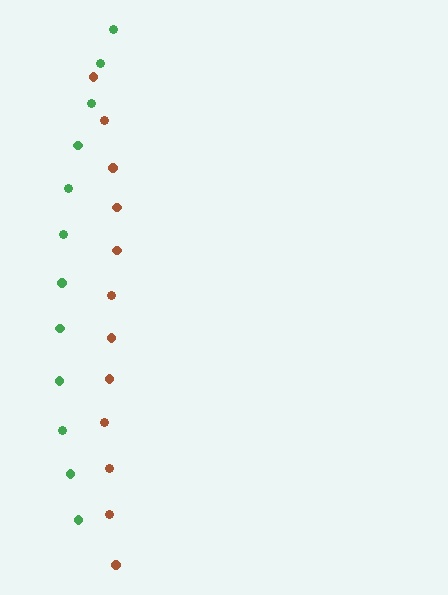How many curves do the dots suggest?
There are 2 distinct paths.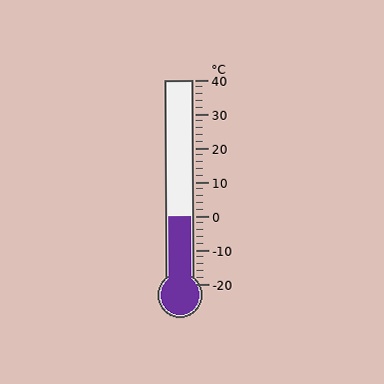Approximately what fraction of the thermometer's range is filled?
The thermometer is filled to approximately 35% of its range.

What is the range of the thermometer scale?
The thermometer scale ranges from -20°C to 40°C.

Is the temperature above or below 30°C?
The temperature is below 30°C.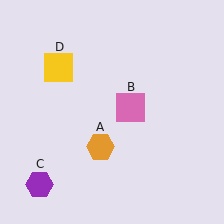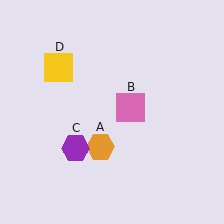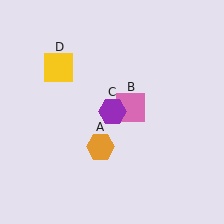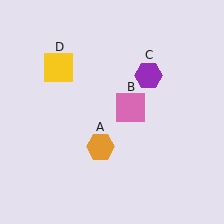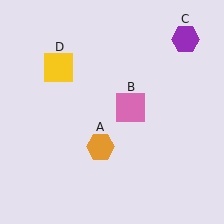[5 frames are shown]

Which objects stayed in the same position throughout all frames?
Orange hexagon (object A) and pink square (object B) and yellow square (object D) remained stationary.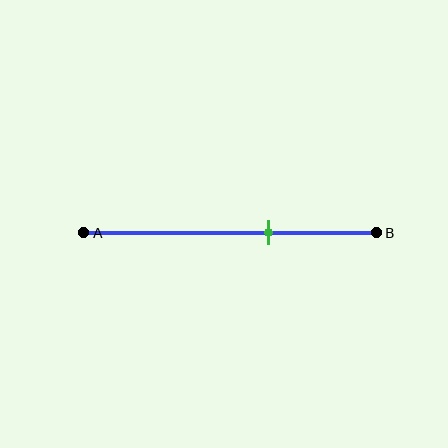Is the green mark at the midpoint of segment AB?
No, the mark is at about 65% from A, not at the 50% midpoint.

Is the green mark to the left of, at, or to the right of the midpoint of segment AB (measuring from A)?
The green mark is to the right of the midpoint of segment AB.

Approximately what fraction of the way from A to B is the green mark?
The green mark is approximately 65% of the way from A to B.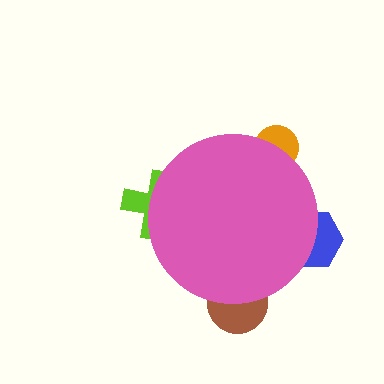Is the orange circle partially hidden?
Yes, the orange circle is partially hidden behind the pink circle.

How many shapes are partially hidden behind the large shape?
4 shapes are partially hidden.